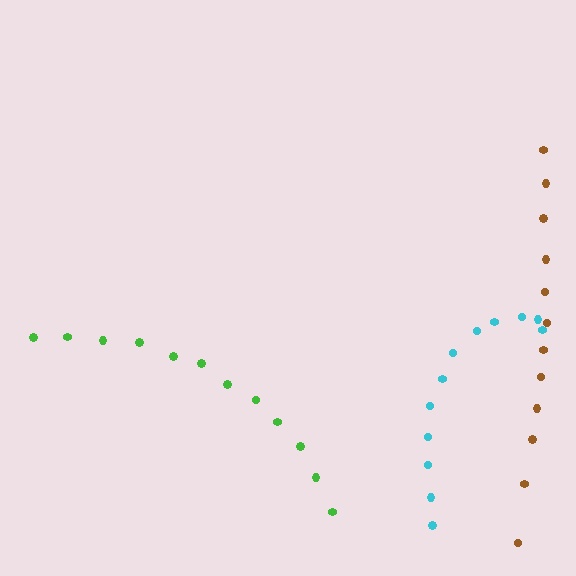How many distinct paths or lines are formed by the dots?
There are 3 distinct paths.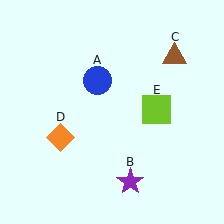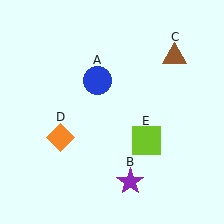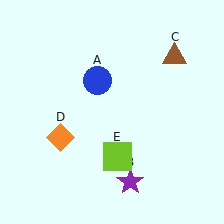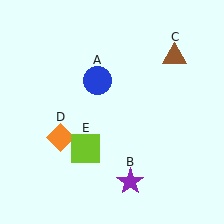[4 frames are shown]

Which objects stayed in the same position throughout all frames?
Blue circle (object A) and purple star (object B) and brown triangle (object C) and orange diamond (object D) remained stationary.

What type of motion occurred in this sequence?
The lime square (object E) rotated clockwise around the center of the scene.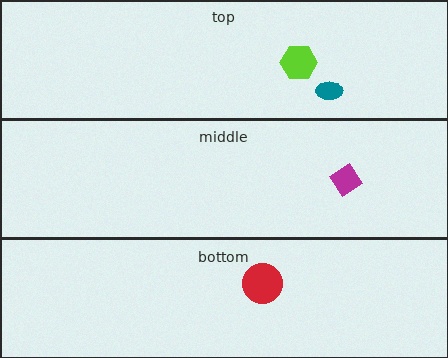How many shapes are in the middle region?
1.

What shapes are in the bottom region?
The red circle.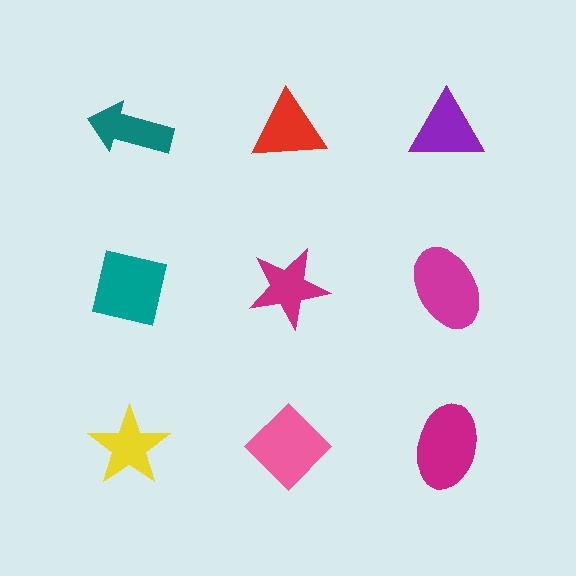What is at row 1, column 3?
A purple triangle.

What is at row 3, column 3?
A magenta ellipse.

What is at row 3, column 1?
A yellow star.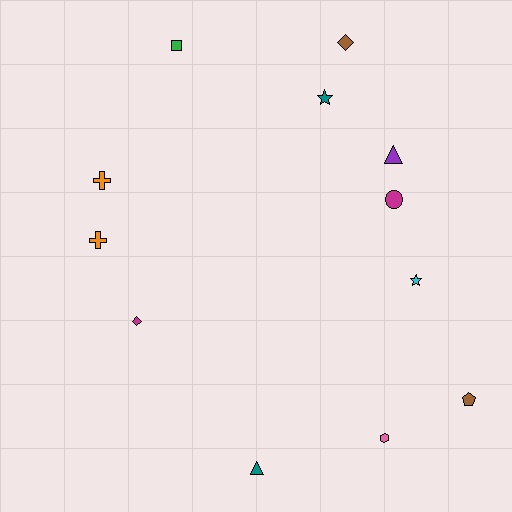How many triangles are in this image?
There are 2 triangles.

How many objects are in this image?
There are 12 objects.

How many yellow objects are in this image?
There are no yellow objects.